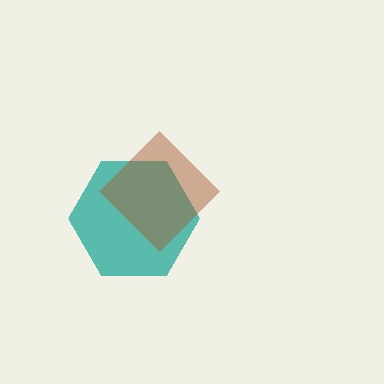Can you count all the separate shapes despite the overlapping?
Yes, there are 2 separate shapes.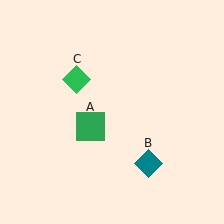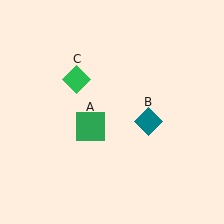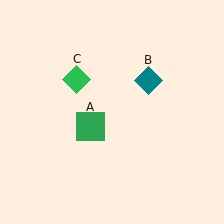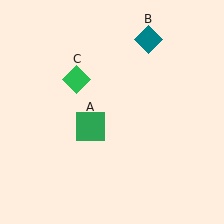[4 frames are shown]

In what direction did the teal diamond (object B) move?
The teal diamond (object B) moved up.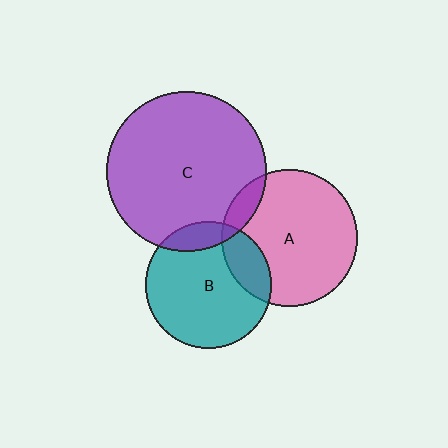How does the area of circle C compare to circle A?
Approximately 1.4 times.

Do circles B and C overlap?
Yes.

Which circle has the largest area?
Circle C (purple).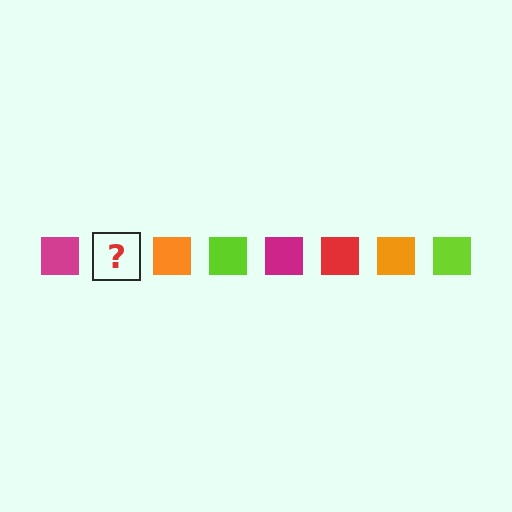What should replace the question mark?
The question mark should be replaced with a red square.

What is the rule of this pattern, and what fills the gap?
The rule is that the pattern cycles through magenta, red, orange, lime squares. The gap should be filled with a red square.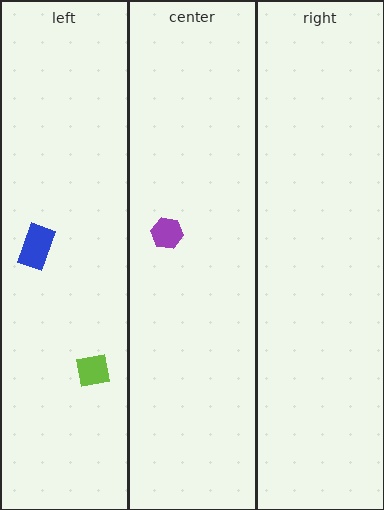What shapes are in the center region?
The purple hexagon.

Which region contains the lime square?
The left region.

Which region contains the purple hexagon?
The center region.